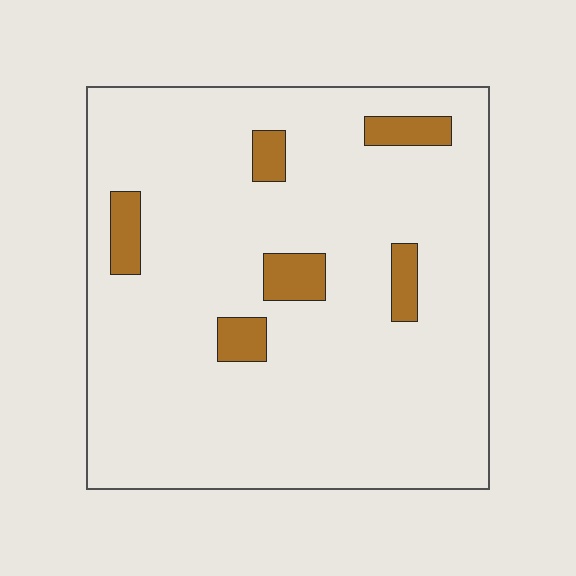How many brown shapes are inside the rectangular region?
6.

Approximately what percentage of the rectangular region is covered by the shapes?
Approximately 10%.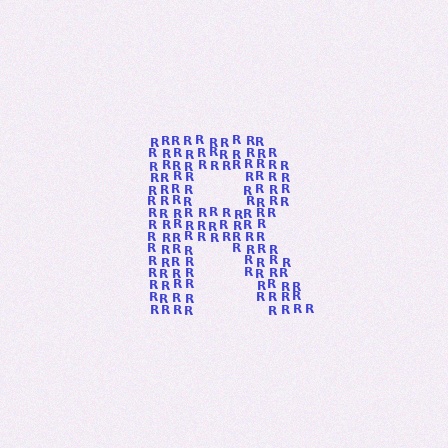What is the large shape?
The large shape is the letter R.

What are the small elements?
The small elements are letter R's.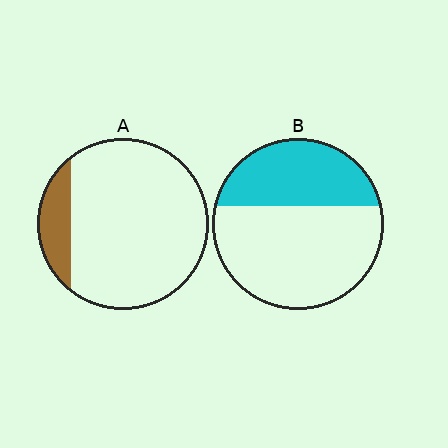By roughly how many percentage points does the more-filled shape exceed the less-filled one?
By roughly 25 percentage points (B over A).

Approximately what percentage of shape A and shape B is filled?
A is approximately 15% and B is approximately 35%.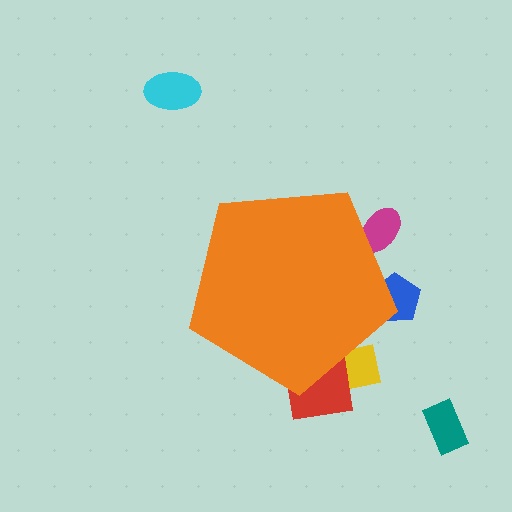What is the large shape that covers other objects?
An orange pentagon.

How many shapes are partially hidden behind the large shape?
4 shapes are partially hidden.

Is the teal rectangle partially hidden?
No, the teal rectangle is fully visible.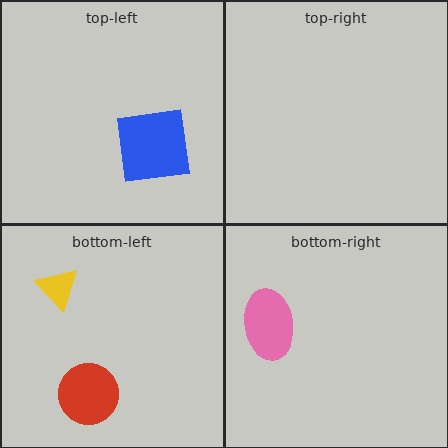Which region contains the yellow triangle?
The bottom-left region.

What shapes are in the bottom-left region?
The yellow triangle, the red circle.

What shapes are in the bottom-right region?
The pink ellipse.